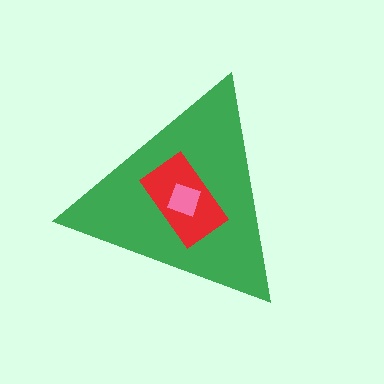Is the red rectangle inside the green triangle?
Yes.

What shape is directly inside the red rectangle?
The pink square.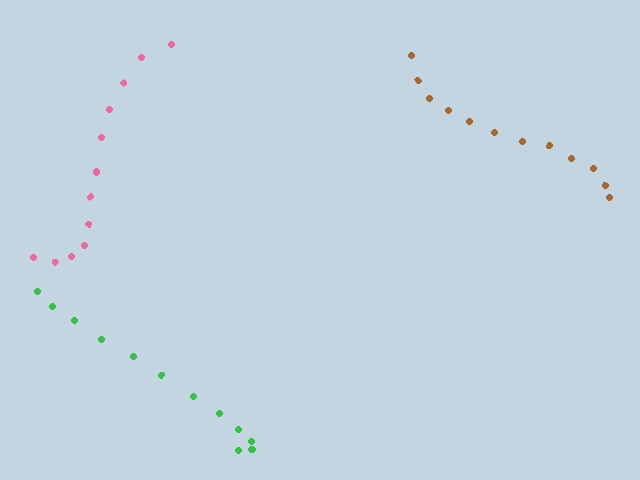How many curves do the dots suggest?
There are 3 distinct paths.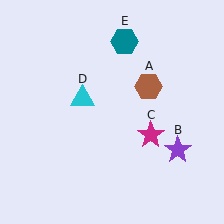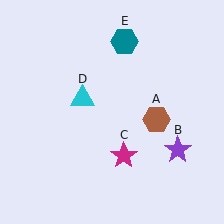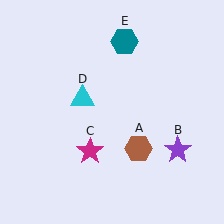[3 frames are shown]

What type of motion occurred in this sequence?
The brown hexagon (object A), magenta star (object C) rotated clockwise around the center of the scene.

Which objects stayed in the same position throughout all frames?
Purple star (object B) and cyan triangle (object D) and teal hexagon (object E) remained stationary.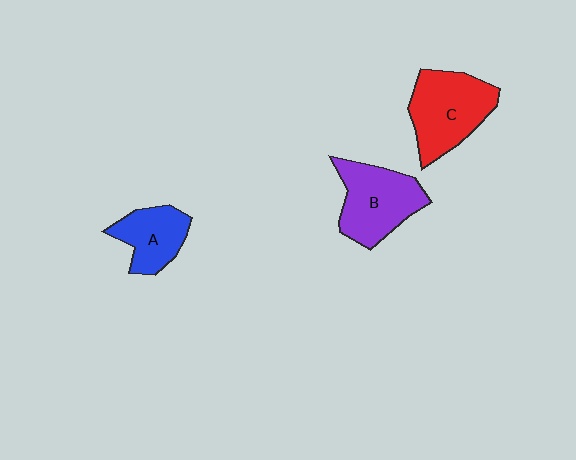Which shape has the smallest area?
Shape A (blue).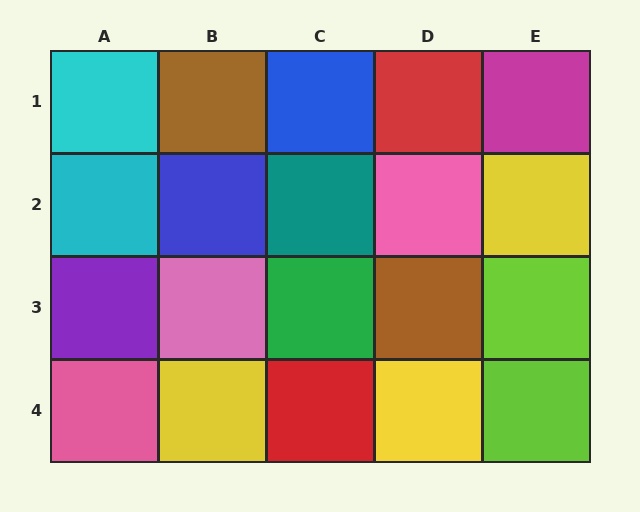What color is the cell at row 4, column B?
Yellow.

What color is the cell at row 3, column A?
Purple.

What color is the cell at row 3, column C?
Green.